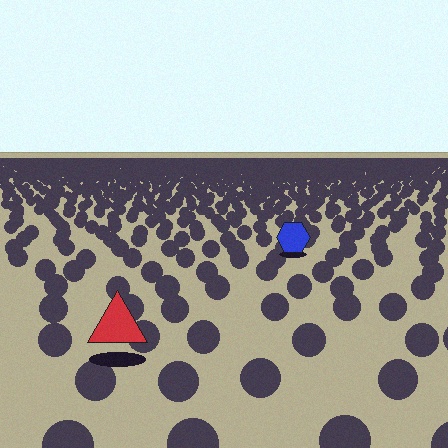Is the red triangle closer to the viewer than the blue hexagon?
Yes. The red triangle is closer — you can tell from the texture gradient: the ground texture is coarser near it.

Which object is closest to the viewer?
The red triangle is closest. The texture marks near it are larger and more spread out.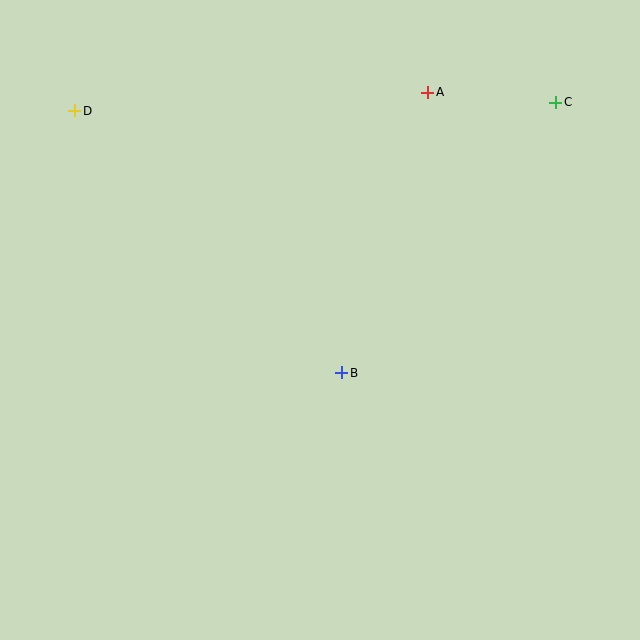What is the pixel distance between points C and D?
The distance between C and D is 481 pixels.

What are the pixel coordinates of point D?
Point D is at (75, 111).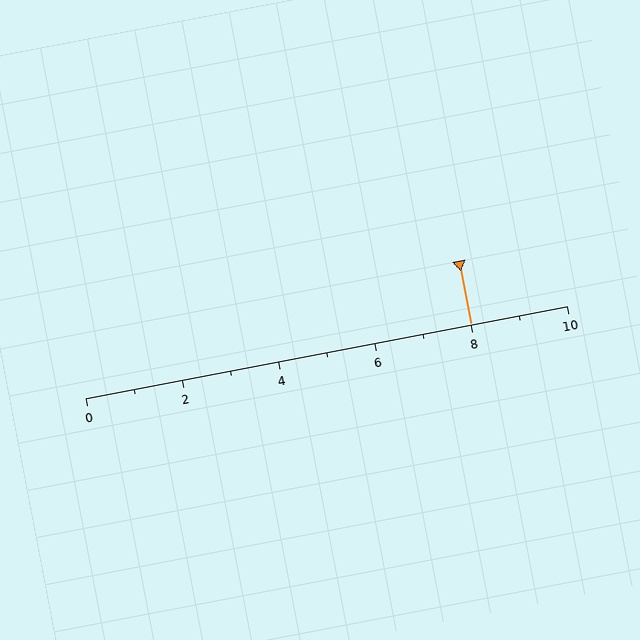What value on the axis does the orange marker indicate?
The marker indicates approximately 8.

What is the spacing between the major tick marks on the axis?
The major ticks are spaced 2 apart.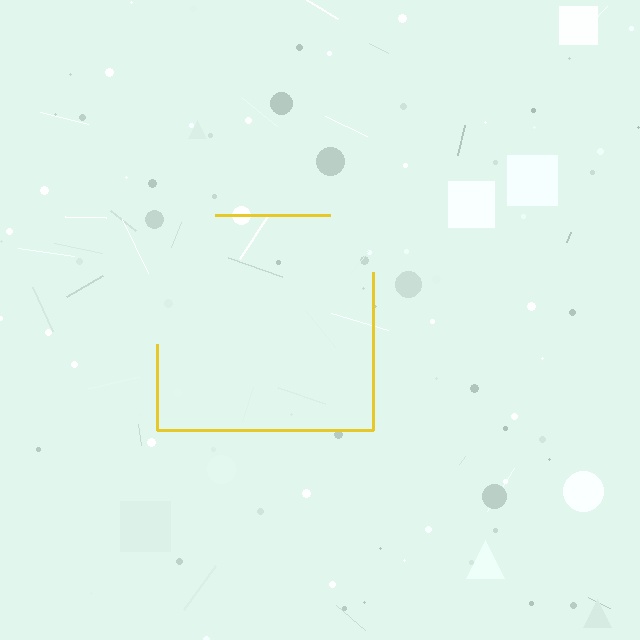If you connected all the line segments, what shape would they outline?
They would outline a square.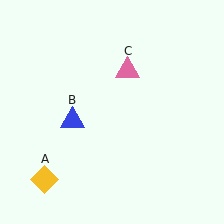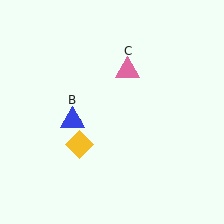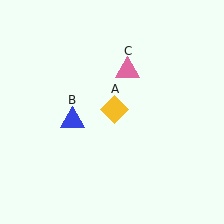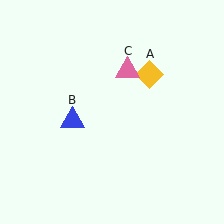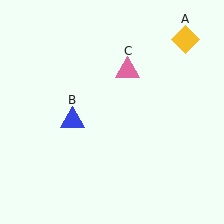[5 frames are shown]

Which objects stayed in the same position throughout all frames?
Blue triangle (object B) and pink triangle (object C) remained stationary.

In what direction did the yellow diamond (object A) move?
The yellow diamond (object A) moved up and to the right.